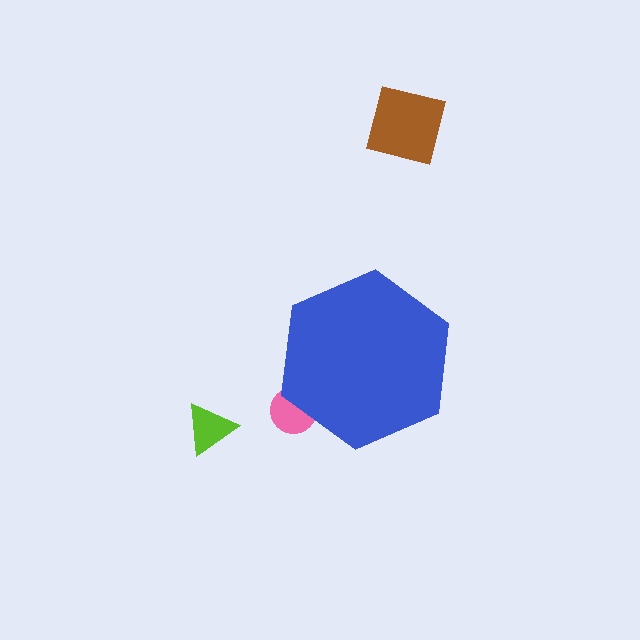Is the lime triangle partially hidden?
No, the lime triangle is fully visible.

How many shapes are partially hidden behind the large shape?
1 shape is partially hidden.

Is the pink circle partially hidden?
Yes, the pink circle is partially hidden behind the blue hexagon.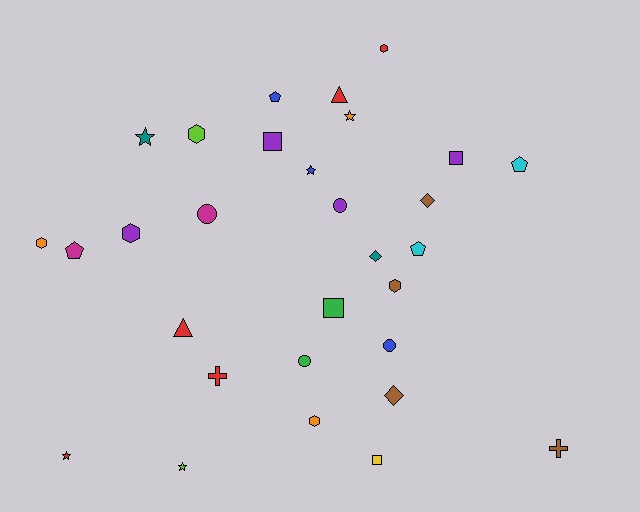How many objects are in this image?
There are 30 objects.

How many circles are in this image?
There are 4 circles.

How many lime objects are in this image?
There are 2 lime objects.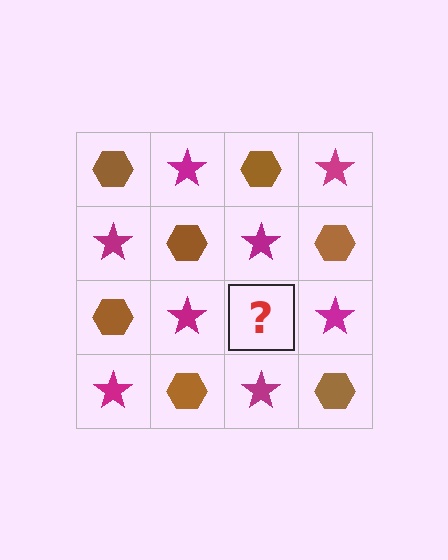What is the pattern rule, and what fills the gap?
The rule is that it alternates brown hexagon and magenta star in a checkerboard pattern. The gap should be filled with a brown hexagon.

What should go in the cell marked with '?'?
The missing cell should contain a brown hexagon.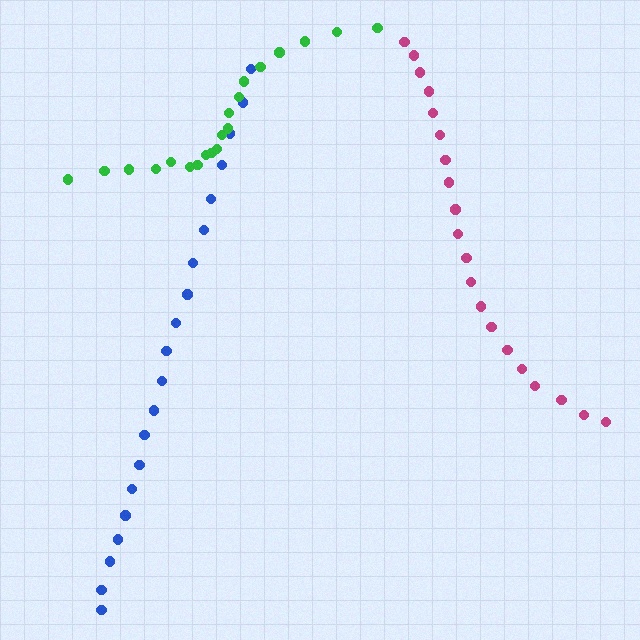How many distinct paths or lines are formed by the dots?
There are 3 distinct paths.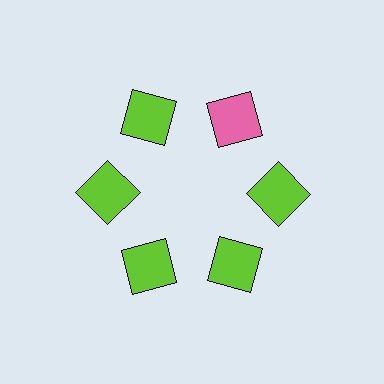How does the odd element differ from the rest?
It has a different color: pink instead of lime.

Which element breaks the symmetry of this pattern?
The pink square at roughly the 1 o'clock position breaks the symmetry. All other shapes are lime squares.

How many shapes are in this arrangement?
There are 6 shapes arranged in a ring pattern.